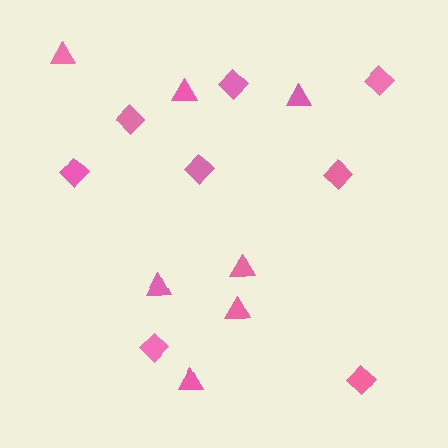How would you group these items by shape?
There are 2 groups: one group of diamonds (8) and one group of triangles (7).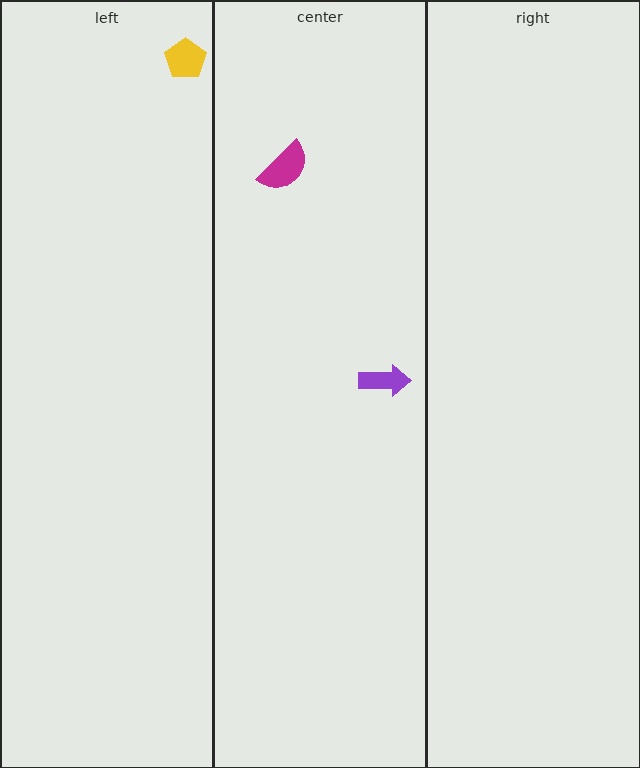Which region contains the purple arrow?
The center region.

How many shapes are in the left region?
1.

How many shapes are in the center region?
2.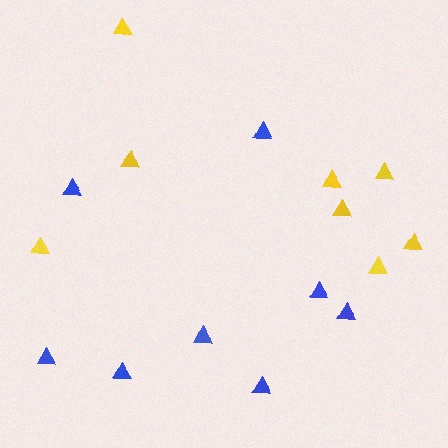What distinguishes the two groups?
There are 2 groups: one group of yellow triangles (8) and one group of blue triangles (8).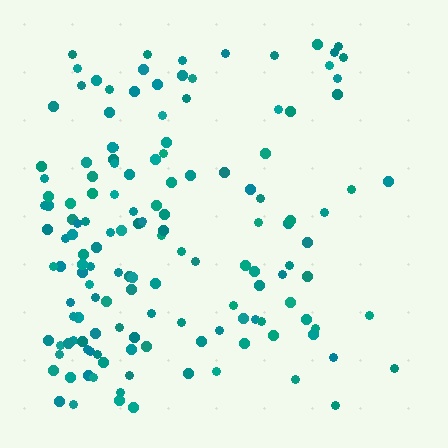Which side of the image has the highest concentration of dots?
The left.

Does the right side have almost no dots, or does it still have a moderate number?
Still a moderate number, just noticeably fewer than the left.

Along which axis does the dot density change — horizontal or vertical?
Horizontal.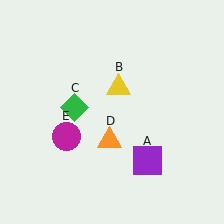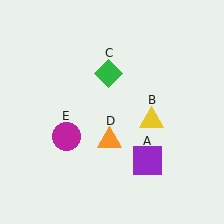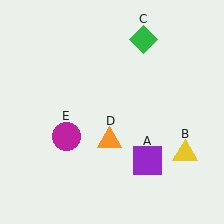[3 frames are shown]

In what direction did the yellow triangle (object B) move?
The yellow triangle (object B) moved down and to the right.